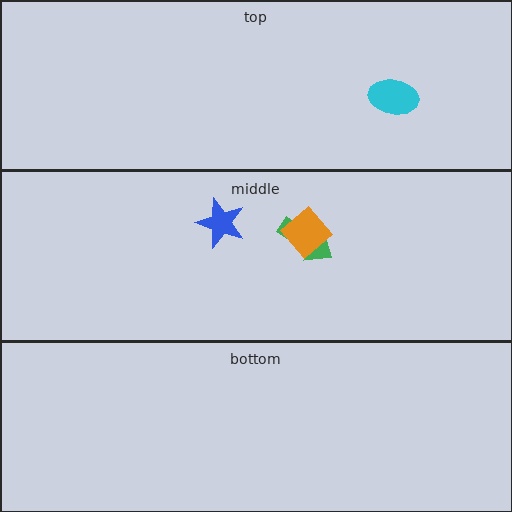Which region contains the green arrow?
The middle region.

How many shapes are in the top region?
1.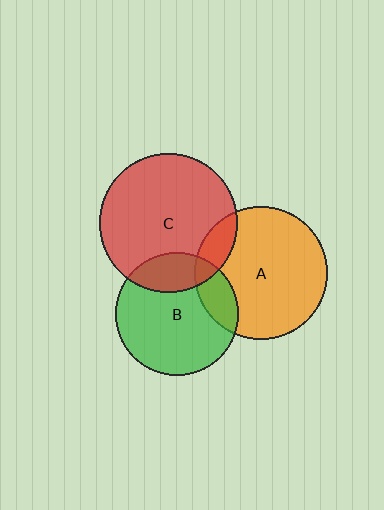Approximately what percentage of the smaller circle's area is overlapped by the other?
Approximately 20%.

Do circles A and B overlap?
Yes.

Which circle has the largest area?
Circle C (red).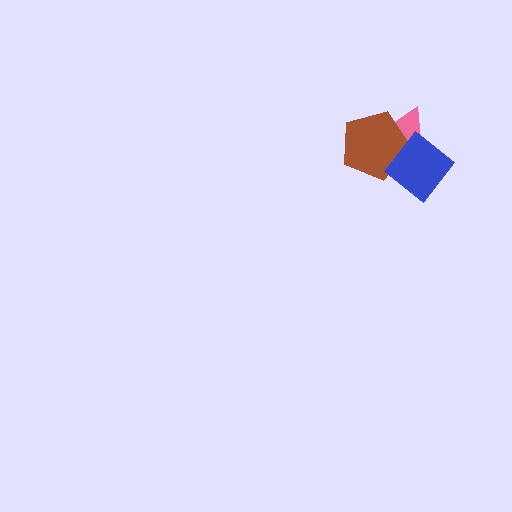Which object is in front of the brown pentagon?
The blue diamond is in front of the brown pentagon.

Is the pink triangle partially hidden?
Yes, it is partially covered by another shape.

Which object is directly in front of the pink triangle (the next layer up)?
The brown pentagon is directly in front of the pink triangle.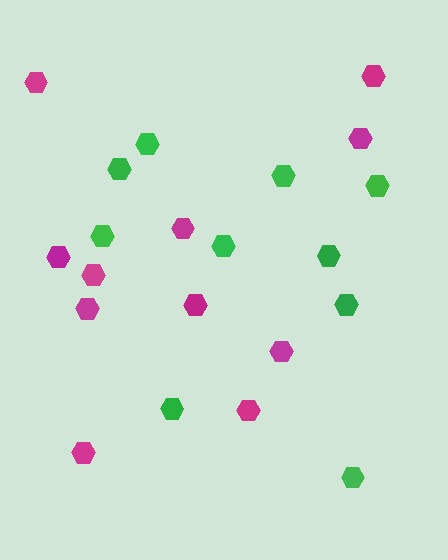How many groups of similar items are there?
There are 2 groups: one group of magenta hexagons (11) and one group of green hexagons (10).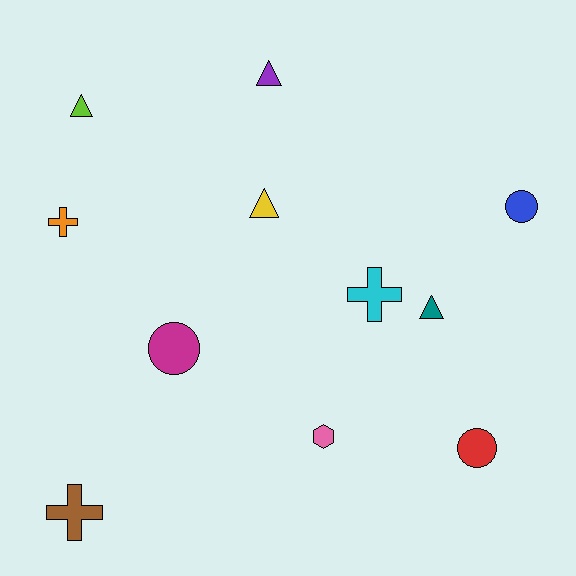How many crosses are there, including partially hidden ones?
There are 3 crosses.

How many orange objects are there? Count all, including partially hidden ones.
There is 1 orange object.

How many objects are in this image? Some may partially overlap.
There are 11 objects.